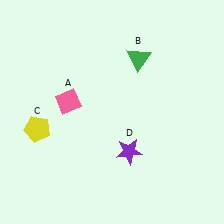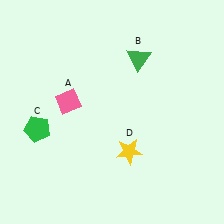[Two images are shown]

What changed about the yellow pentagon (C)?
In Image 1, C is yellow. In Image 2, it changed to green.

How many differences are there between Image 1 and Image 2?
There are 2 differences between the two images.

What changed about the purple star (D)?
In Image 1, D is purple. In Image 2, it changed to yellow.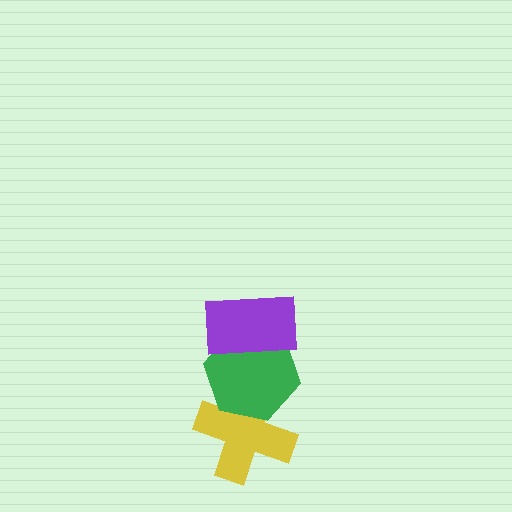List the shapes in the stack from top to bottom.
From top to bottom: the purple rectangle, the green hexagon, the yellow cross.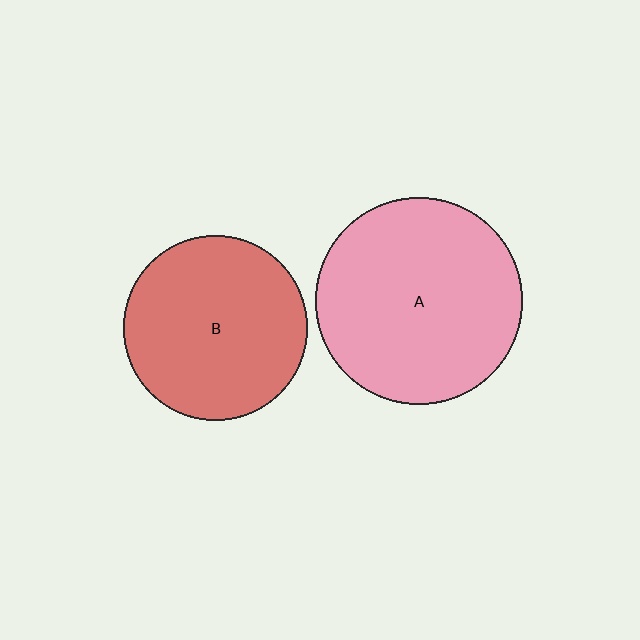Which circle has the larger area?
Circle A (pink).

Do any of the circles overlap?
No, none of the circles overlap.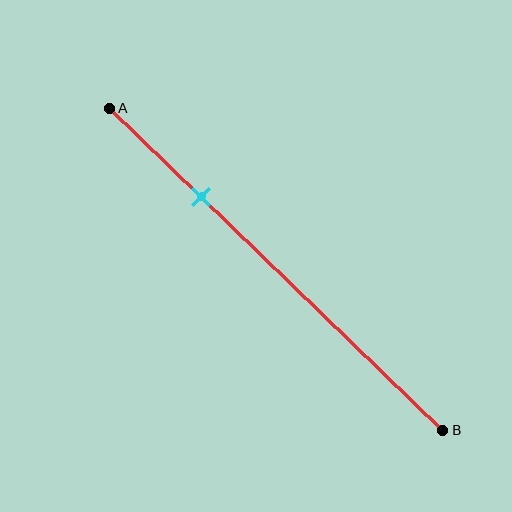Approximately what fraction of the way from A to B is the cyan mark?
The cyan mark is approximately 30% of the way from A to B.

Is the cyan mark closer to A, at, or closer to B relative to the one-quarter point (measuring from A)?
The cyan mark is approximately at the one-quarter point of segment AB.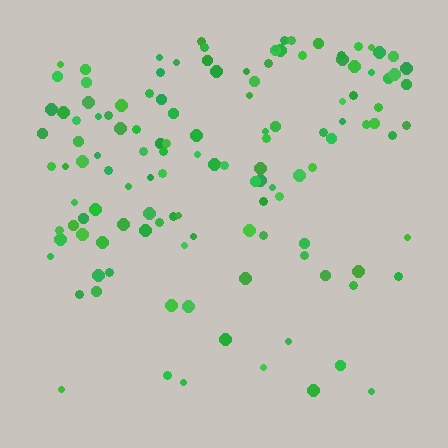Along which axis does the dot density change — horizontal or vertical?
Vertical.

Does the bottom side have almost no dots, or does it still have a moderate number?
Still a moderate number, just noticeably fewer than the top.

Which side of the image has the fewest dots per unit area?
The bottom.